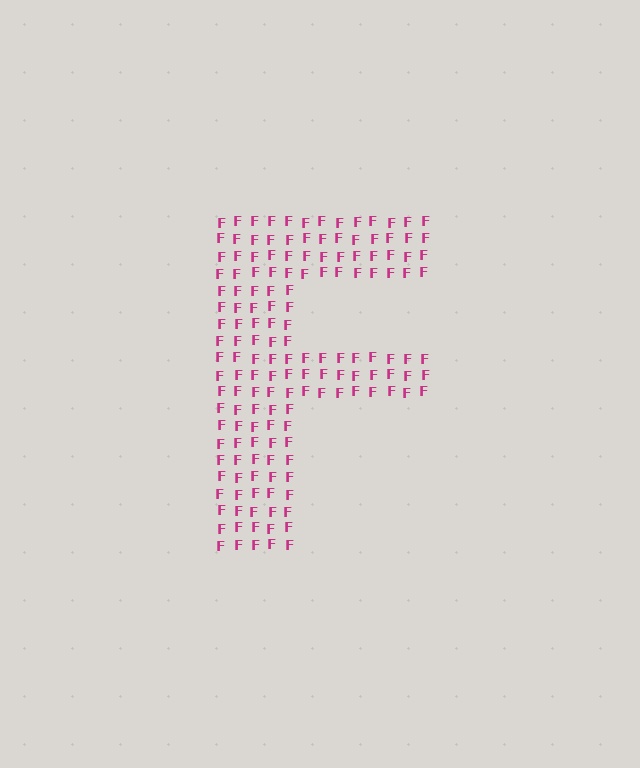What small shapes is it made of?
It is made of small letter F's.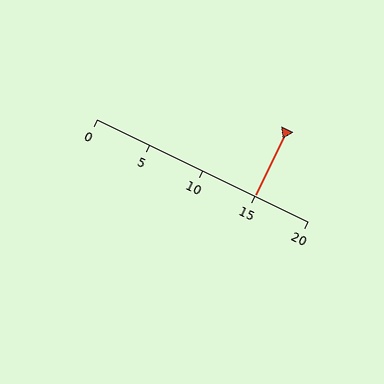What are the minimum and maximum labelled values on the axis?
The axis runs from 0 to 20.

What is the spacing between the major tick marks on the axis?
The major ticks are spaced 5 apart.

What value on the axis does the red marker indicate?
The marker indicates approximately 15.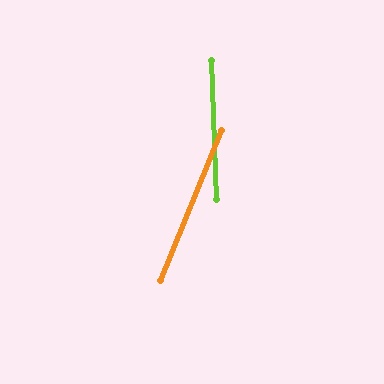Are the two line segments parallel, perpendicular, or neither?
Neither parallel nor perpendicular — they differ by about 24°.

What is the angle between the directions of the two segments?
Approximately 24 degrees.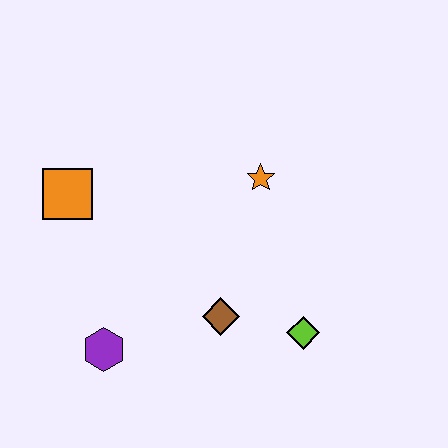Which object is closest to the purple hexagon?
The brown diamond is closest to the purple hexagon.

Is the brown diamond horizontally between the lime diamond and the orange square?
Yes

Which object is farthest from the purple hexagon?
The orange star is farthest from the purple hexagon.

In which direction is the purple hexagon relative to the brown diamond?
The purple hexagon is to the left of the brown diamond.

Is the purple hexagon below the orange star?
Yes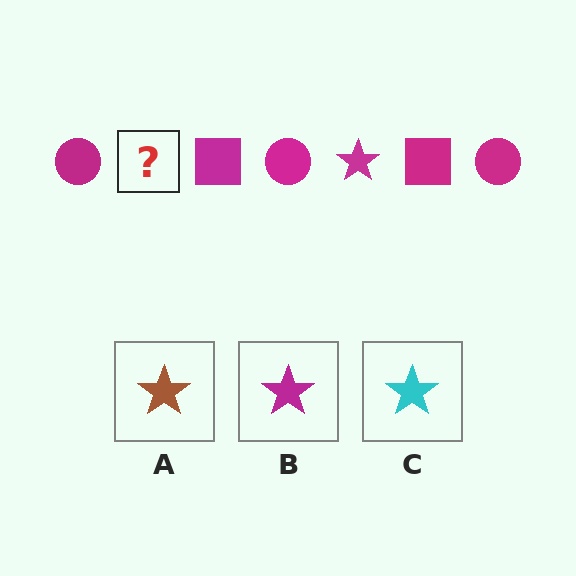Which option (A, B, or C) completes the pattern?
B.